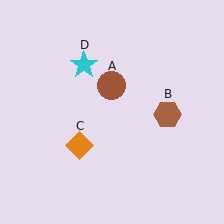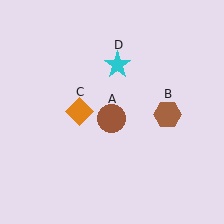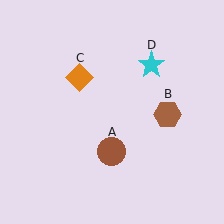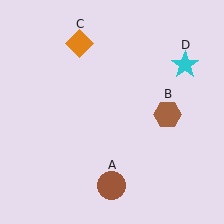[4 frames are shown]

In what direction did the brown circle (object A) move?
The brown circle (object A) moved down.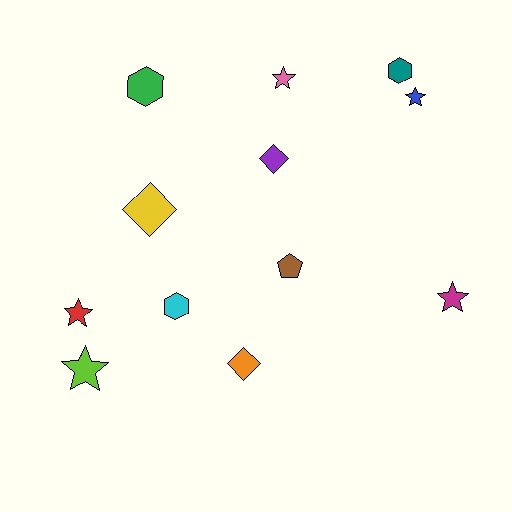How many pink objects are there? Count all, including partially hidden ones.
There is 1 pink object.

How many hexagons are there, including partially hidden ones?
There are 3 hexagons.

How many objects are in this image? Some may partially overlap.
There are 12 objects.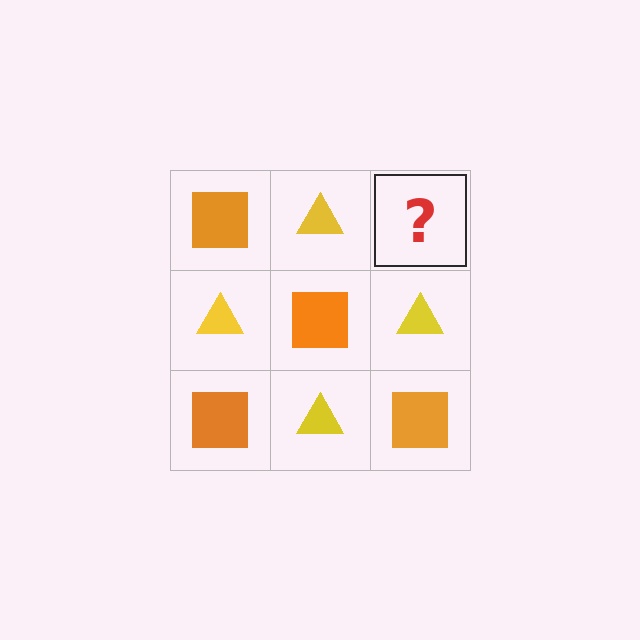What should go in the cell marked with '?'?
The missing cell should contain an orange square.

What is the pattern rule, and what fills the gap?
The rule is that it alternates orange square and yellow triangle in a checkerboard pattern. The gap should be filled with an orange square.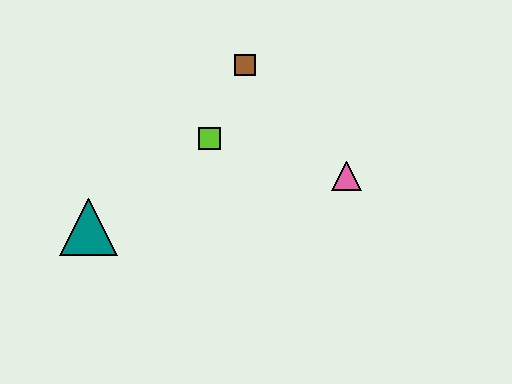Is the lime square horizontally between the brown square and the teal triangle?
Yes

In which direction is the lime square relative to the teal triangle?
The lime square is to the right of the teal triangle.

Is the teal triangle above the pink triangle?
No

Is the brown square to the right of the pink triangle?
No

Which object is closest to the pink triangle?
The lime square is closest to the pink triangle.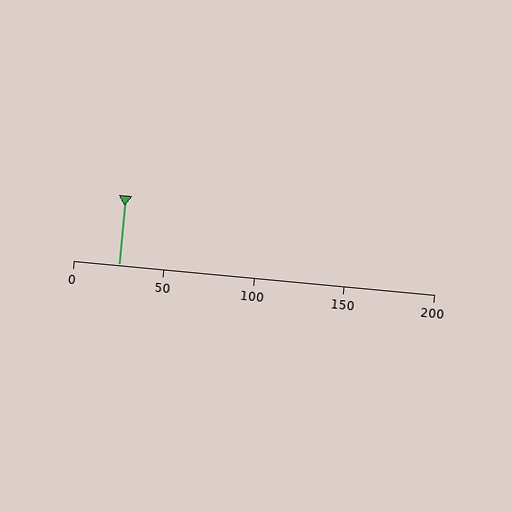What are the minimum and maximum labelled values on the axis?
The axis runs from 0 to 200.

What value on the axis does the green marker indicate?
The marker indicates approximately 25.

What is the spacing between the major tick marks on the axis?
The major ticks are spaced 50 apart.